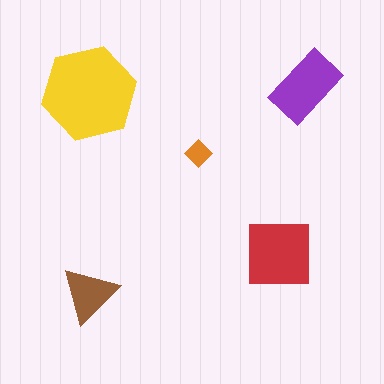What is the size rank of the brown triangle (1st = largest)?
4th.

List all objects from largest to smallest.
The yellow hexagon, the red square, the purple rectangle, the brown triangle, the orange diamond.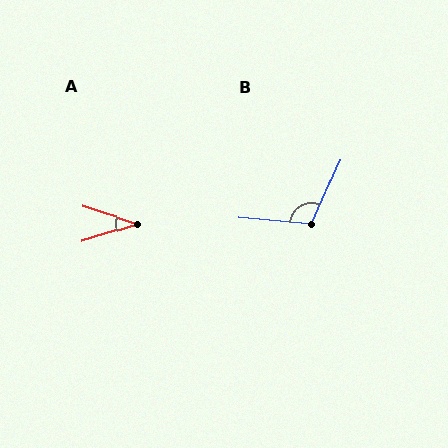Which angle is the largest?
B, at approximately 109 degrees.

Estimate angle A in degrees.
Approximately 35 degrees.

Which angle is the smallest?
A, at approximately 35 degrees.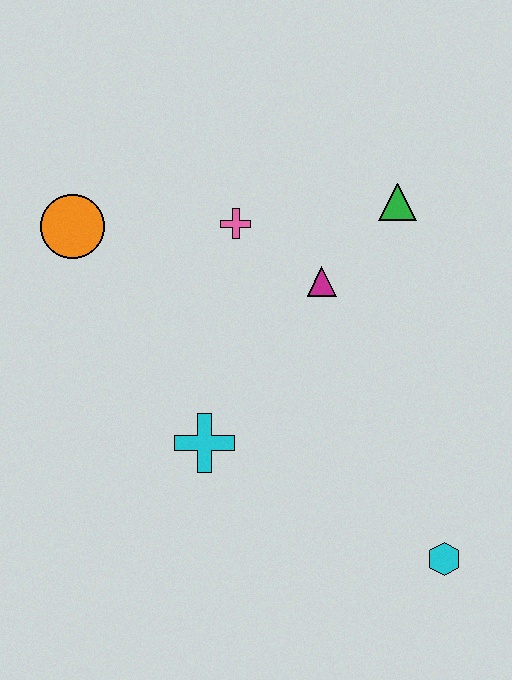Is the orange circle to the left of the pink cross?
Yes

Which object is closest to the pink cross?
The magenta triangle is closest to the pink cross.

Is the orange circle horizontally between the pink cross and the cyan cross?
No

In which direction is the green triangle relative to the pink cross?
The green triangle is to the right of the pink cross.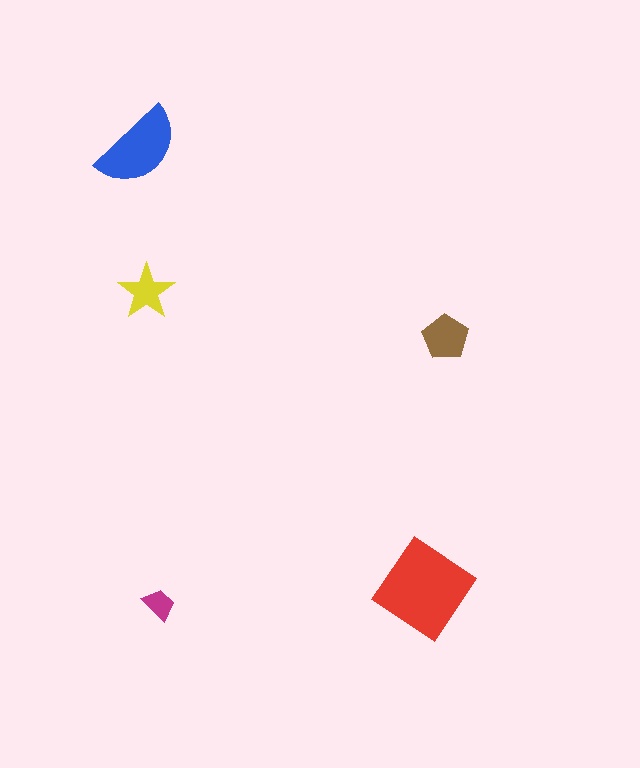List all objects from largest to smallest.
The red diamond, the blue semicircle, the brown pentagon, the yellow star, the magenta trapezoid.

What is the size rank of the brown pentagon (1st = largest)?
3rd.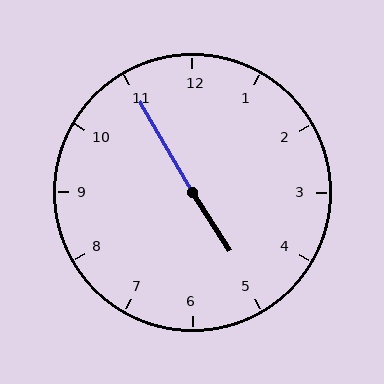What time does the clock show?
4:55.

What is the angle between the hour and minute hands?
Approximately 178 degrees.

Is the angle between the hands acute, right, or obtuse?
It is obtuse.